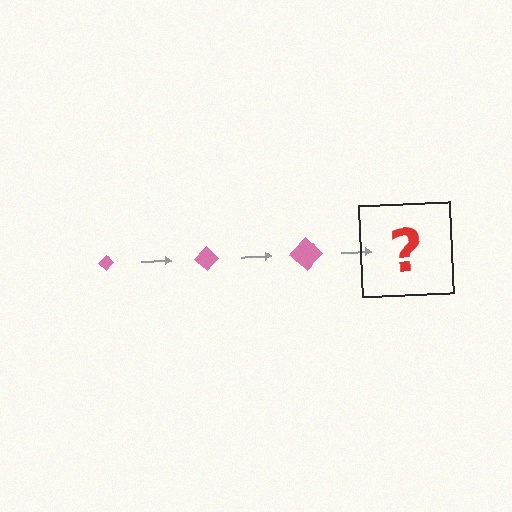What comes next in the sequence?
The next element should be a pink diamond, larger than the previous one.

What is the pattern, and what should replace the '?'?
The pattern is that the diamond gets progressively larger each step. The '?' should be a pink diamond, larger than the previous one.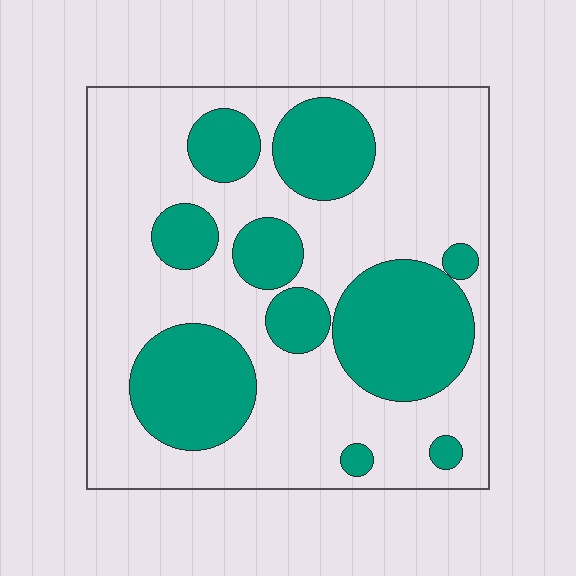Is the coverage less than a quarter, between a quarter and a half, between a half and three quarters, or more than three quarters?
Between a quarter and a half.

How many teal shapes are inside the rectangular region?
10.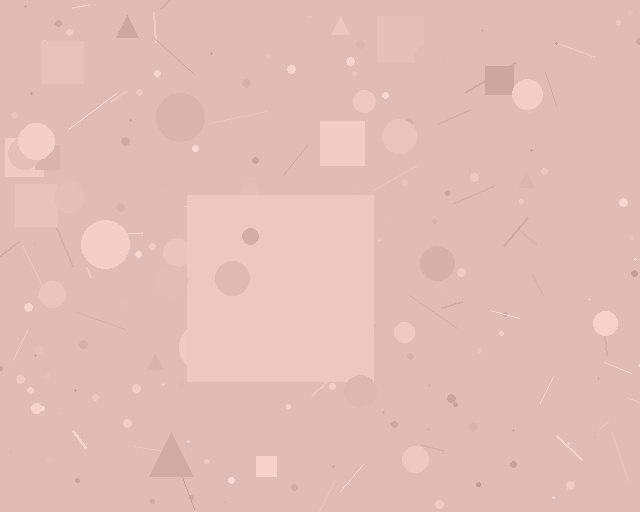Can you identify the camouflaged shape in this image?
The camouflaged shape is a square.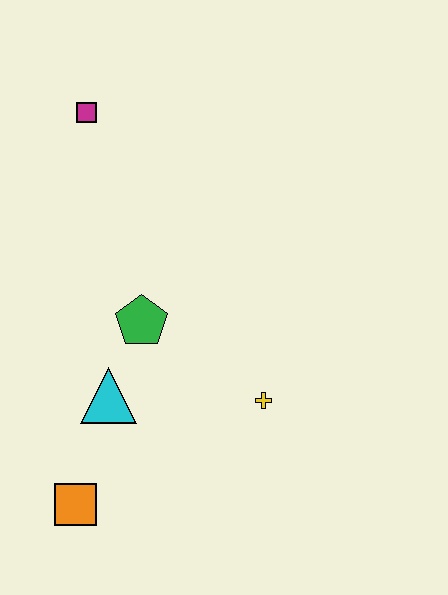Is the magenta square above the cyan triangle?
Yes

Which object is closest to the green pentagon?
The cyan triangle is closest to the green pentagon.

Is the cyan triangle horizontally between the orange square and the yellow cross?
Yes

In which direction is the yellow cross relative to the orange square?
The yellow cross is to the right of the orange square.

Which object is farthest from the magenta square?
The orange square is farthest from the magenta square.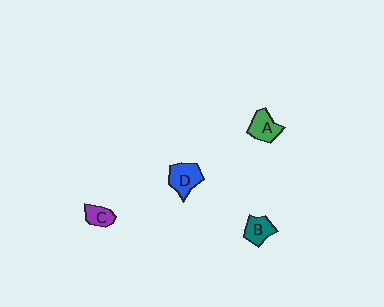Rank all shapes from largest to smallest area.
From largest to smallest: D (blue), A (green), B (teal), C (purple).